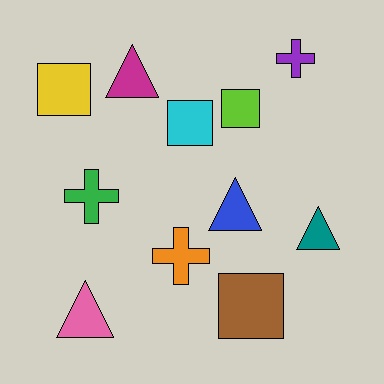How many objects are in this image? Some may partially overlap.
There are 11 objects.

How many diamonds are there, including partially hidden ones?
There are no diamonds.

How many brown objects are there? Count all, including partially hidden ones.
There is 1 brown object.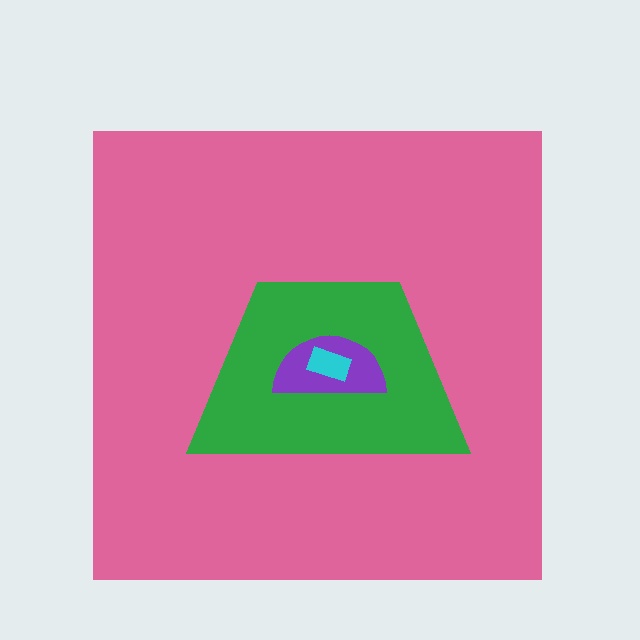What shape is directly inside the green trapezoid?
The purple semicircle.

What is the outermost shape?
The pink square.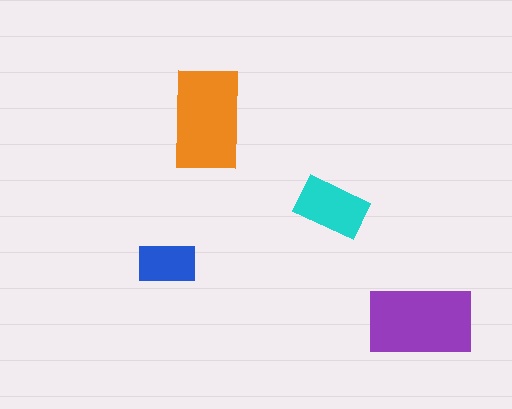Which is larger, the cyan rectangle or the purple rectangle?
The purple one.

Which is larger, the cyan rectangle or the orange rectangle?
The orange one.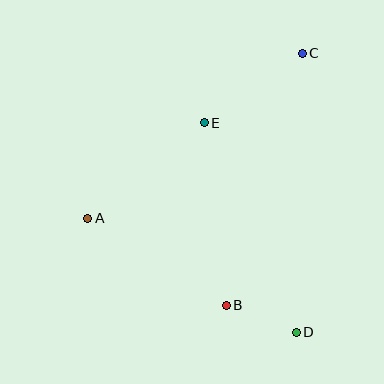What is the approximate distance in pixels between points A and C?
The distance between A and C is approximately 270 pixels.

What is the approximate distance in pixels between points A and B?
The distance between A and B is approximately 163 pixels.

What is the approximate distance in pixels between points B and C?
The distance between B and C is approximately 263 pixels.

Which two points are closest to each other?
Points B and D are closest to each other.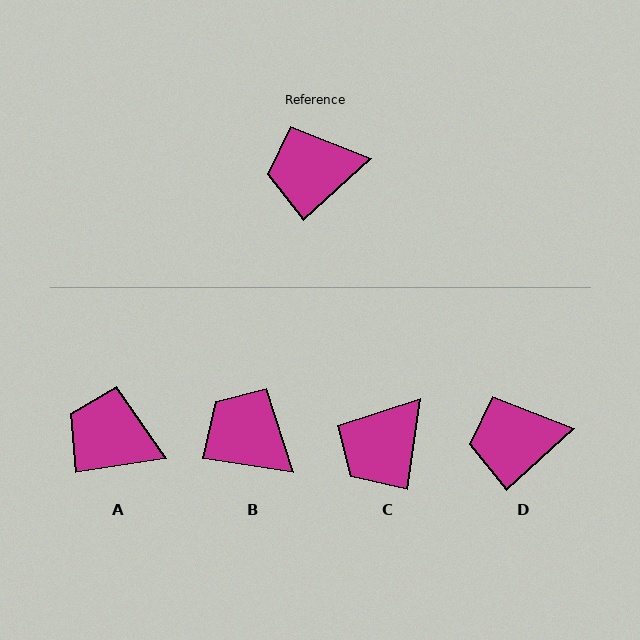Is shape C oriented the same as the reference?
No, it is off by about 39 degrees.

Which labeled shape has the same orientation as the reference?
D.